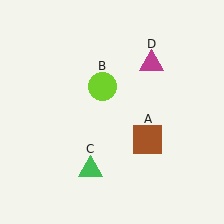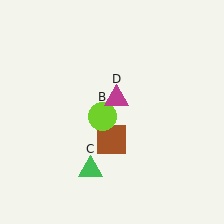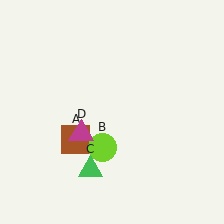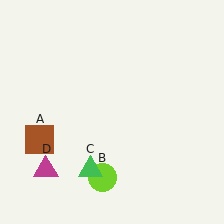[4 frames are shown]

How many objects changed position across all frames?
3 objects changed position: brown square (object A), lime circle (object B), magenta triangle (object D).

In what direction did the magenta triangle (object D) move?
The magenta triangle (object D) moved down and to the left.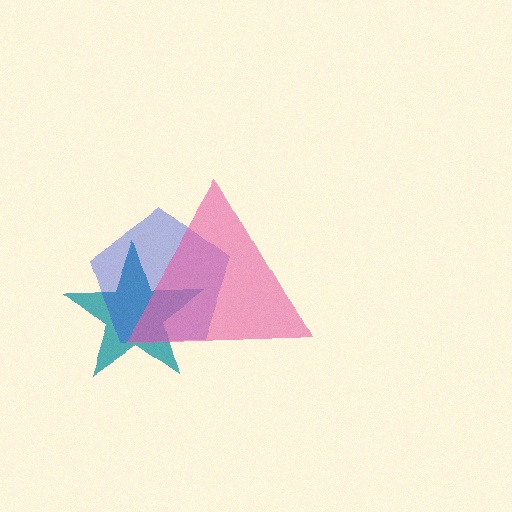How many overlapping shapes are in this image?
There are 3 overlapping shapes in the image.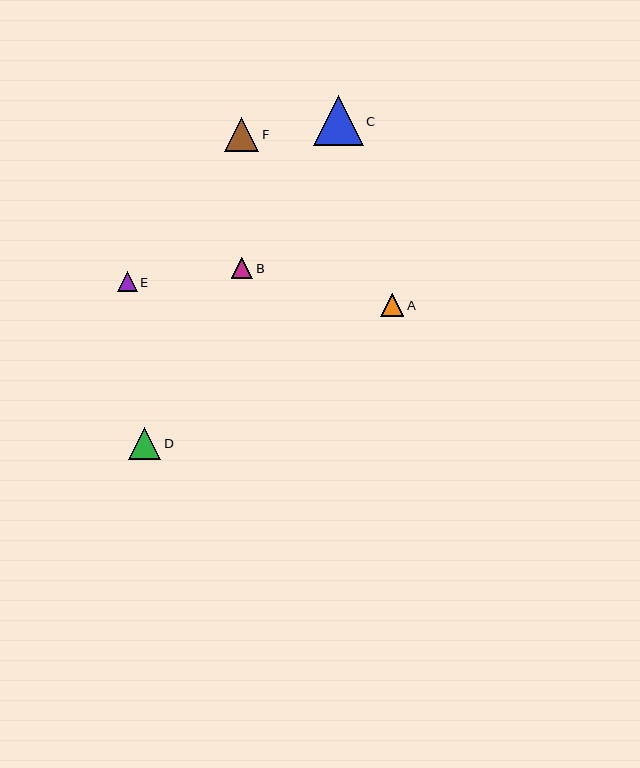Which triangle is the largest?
Triangle C is the largest with a size of approximately 49 pixels.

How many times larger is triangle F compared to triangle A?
Triangle F is approximately 1.5 times the size of triangle A.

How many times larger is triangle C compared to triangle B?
Triangle C is approximately 2.3 times the size of triangle B.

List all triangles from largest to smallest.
From largest to smallest: C, F, D, A, B, E.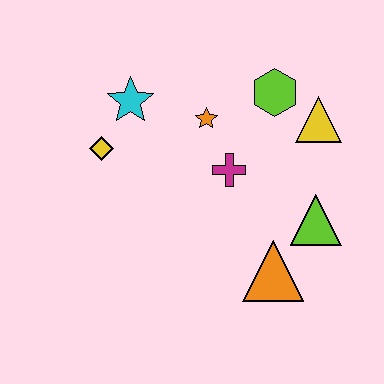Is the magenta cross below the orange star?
Yes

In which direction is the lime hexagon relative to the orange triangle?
The lime hexagon is above the orange triangle.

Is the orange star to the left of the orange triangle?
Yes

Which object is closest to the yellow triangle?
The lime hexagon is closest to the yellow triangle.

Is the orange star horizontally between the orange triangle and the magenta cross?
No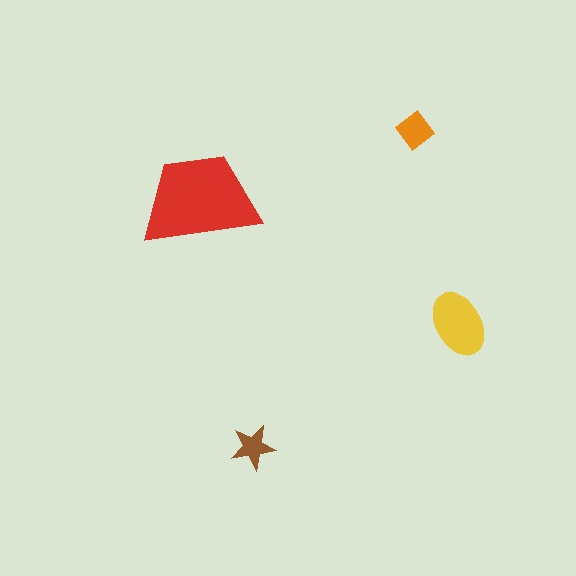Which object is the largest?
The red trapezoid.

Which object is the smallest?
The brown star.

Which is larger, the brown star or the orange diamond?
The orange diamond.